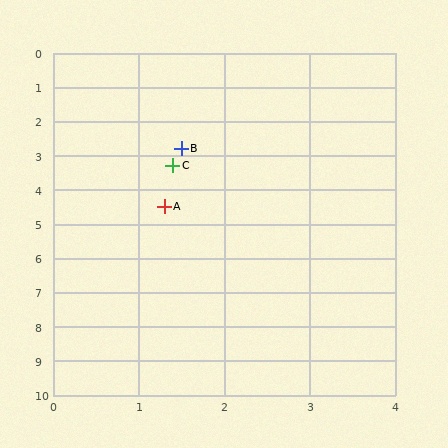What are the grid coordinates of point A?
Point A is at approximately (1.3, 4.5).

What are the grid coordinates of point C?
Point C is at approximately (1.4, 3.3).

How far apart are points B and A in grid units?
Points B and A are about 1.7 grid units apart.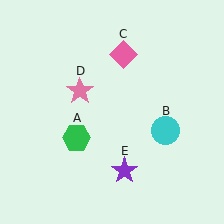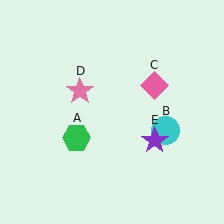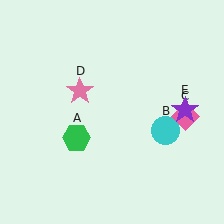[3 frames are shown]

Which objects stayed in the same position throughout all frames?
Green hexagon (object A) and cyan circle (object B) and pink star (object D) remained stationary.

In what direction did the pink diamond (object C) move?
The pink diamond (object C) moved down and to the right.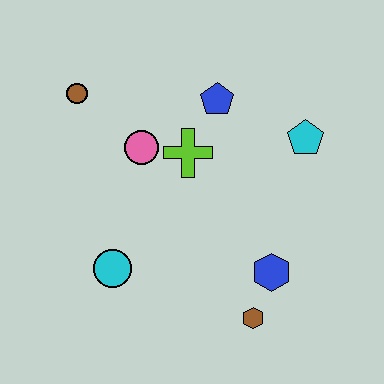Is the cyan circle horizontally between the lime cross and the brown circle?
Yes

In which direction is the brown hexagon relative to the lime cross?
The brown hexagon is below the lime cross.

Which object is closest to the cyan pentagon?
The blue pentagon is closest to the cyan pentagon.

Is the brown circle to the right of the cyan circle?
No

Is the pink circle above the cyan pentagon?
No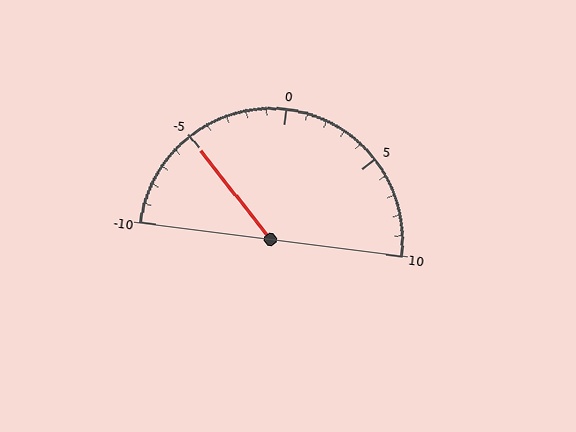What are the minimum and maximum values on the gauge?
The gauge ranges from -10 to 10.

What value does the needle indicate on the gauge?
The needle indicates approximately -5.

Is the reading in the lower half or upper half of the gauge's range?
The reading is in the lower half of the range (-10 to 10).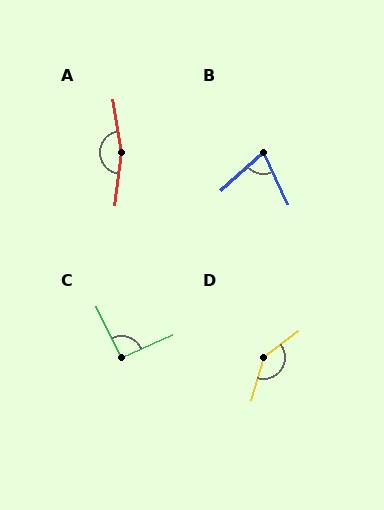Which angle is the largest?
A, at approximately 164 degrees.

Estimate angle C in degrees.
Approximately 92 degrees.